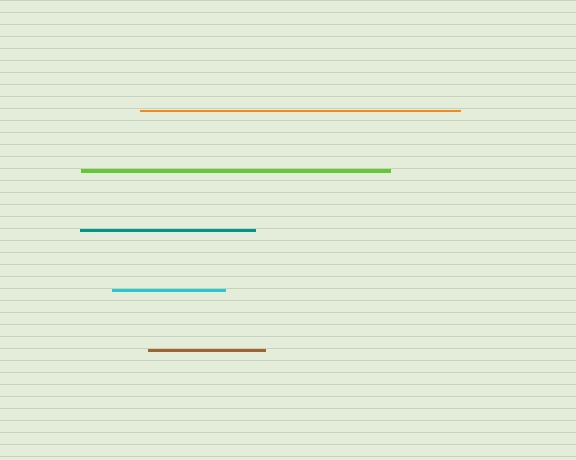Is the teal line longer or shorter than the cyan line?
The teal line is longer than the cyan line.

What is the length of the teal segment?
The teal segment is approximately 175 pixels long.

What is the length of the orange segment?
The orange segment is approximately 320 pixels long.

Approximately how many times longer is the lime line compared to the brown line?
The lime line is approximately 2.6 times the length of the brown line.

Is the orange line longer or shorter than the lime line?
The orange line is longer than the lime line.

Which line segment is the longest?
The orange line is the longest at approximately 320 pixels.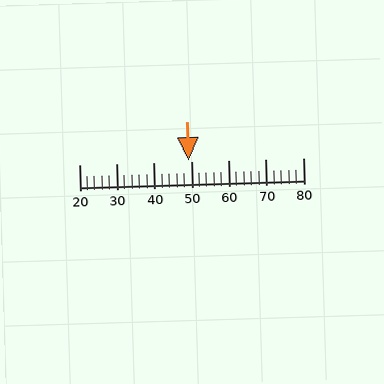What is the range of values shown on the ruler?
The ruler shows values from 20 to 80.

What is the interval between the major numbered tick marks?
The major tick marks are spaced 10 units apart.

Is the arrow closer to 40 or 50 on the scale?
The arrow is closer to 50.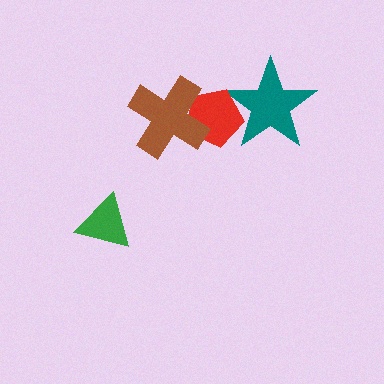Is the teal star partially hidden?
Yes, it is partially covered by another shape.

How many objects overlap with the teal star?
1 object overlaps with the teal star.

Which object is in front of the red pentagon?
The brown cross is in front of the red pentagon.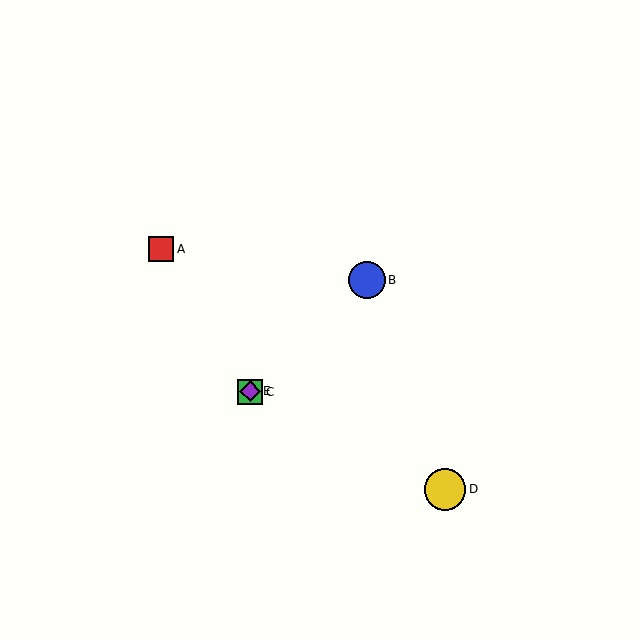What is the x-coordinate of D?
Object D is at x≈445.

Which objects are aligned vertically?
Objects C, E are aligned vertically.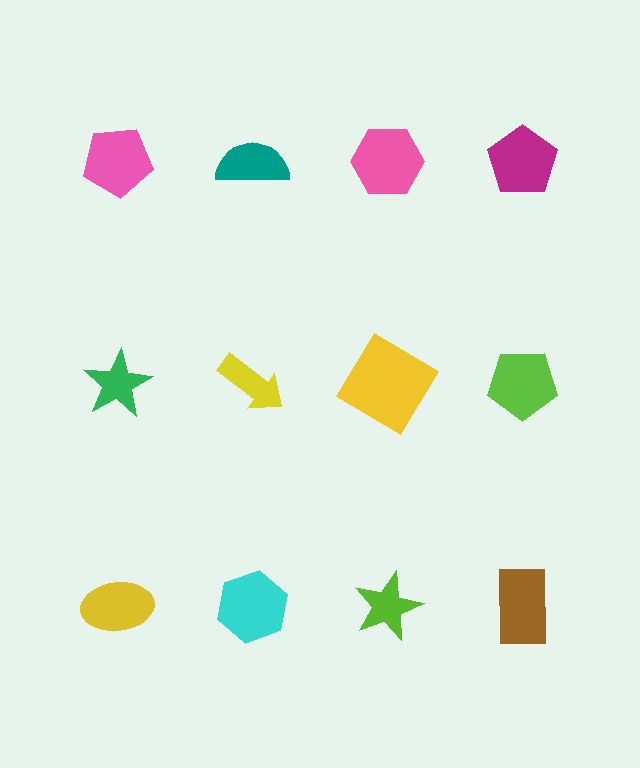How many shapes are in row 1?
4 shapes.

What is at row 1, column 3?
A pink hexagon.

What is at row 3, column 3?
A lime star.